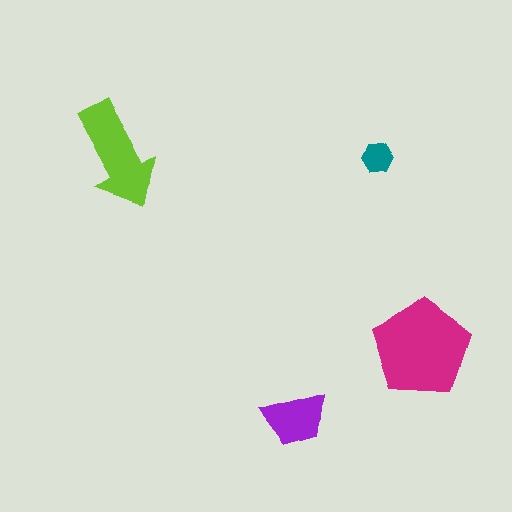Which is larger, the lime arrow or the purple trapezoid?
The lime arrow.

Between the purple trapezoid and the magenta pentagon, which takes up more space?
The magenta pentagon.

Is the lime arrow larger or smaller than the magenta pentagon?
Smaller.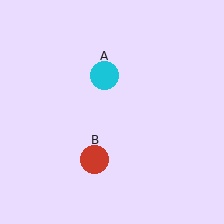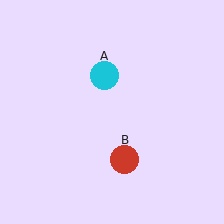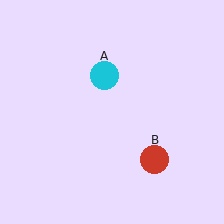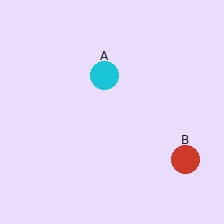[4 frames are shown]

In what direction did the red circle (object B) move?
The red circle (object B) moved right.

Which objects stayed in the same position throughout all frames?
Cyan circle (object A) remained stationary.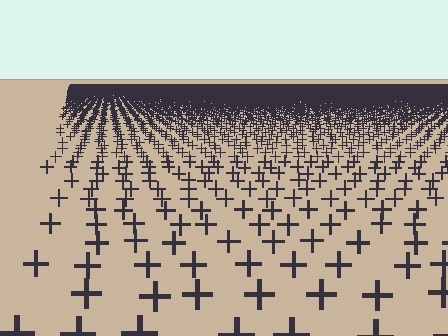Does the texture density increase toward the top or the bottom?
Density increases toward the top.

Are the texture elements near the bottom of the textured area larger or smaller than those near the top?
Larger. Near the bottom, elements are closer to the viewer and appear at a bigger on-screen size.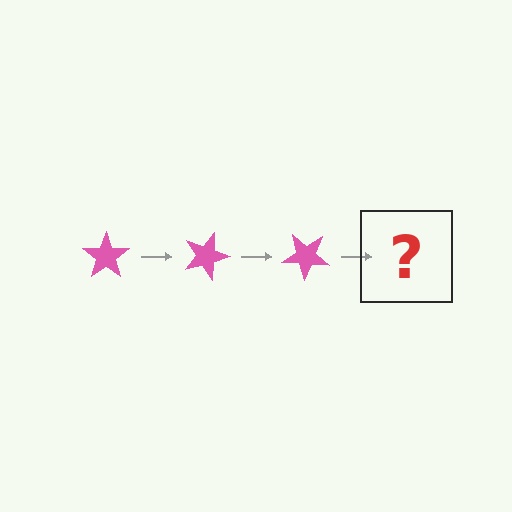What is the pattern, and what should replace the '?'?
The pattern is that the star rotates 20 degrees each step. The '?' should be a pink star rotated 60 degrees.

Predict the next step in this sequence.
The next step is a pink star rotated 60 degrees.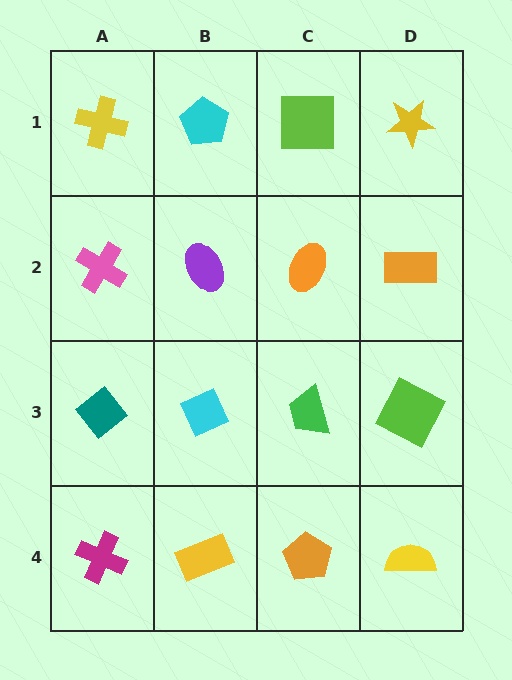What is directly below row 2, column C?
A green trapezoid.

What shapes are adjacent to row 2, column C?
A lime square (row 1, column C), a green trapezoid (row 3, column C), a purple ellipse (row 2, column B), an orange rectangle (row 2, column D).